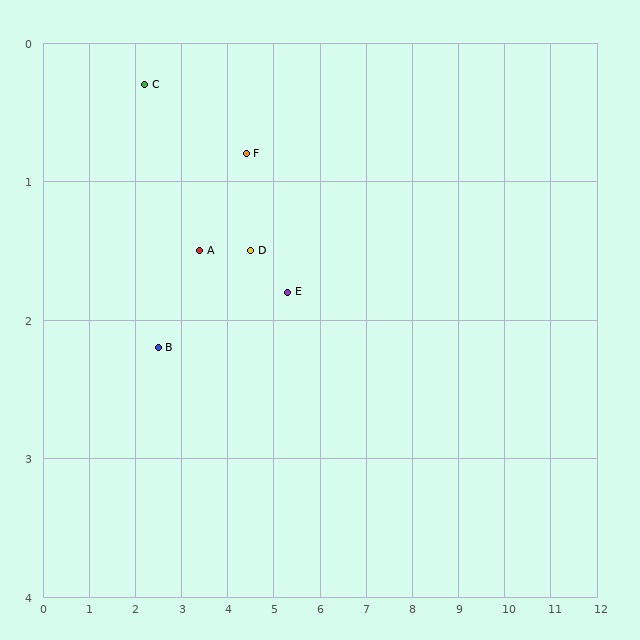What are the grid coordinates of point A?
Point A is at approximately (3.4, 1.5).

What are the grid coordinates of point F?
Point F is at approximately (4.4, 0.8).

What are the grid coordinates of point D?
Point D is at approximately (4.5, 1.5).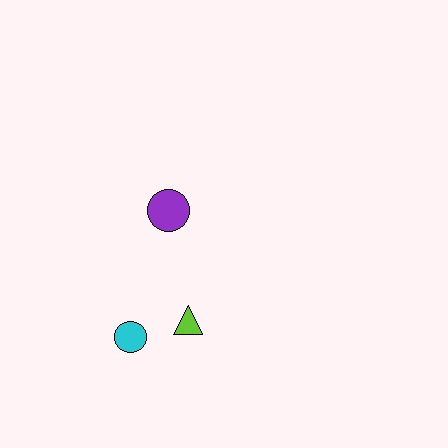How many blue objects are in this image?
There are no blue objects.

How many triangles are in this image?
There is 1 triangle.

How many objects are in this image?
There are 3 objects.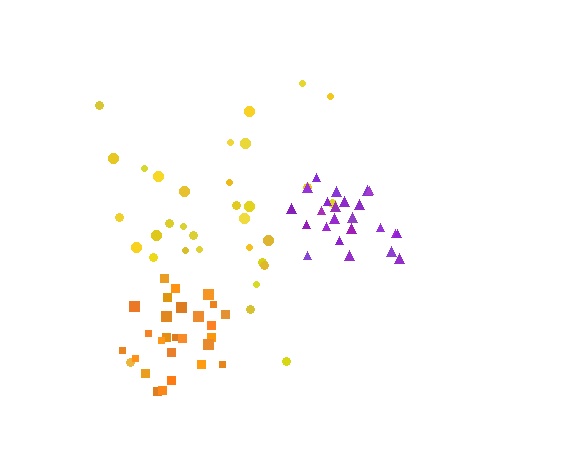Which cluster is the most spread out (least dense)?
Yellow.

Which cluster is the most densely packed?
Purple.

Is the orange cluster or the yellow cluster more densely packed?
Orange.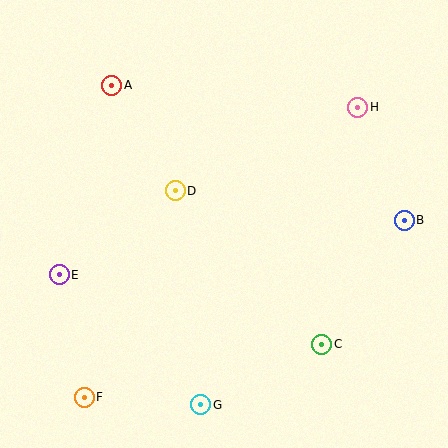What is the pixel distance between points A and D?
The distance between A and D is 123 pixels.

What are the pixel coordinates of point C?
Point C is at (322, 344).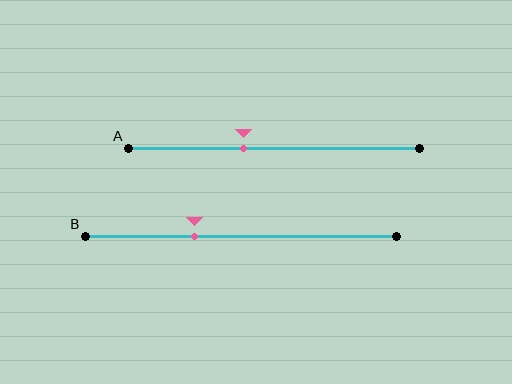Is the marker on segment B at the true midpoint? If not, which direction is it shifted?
No, the marker on segment B is shifted to the left by about 15% of the segment length.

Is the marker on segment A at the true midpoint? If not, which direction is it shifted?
No, the marker on segment A is shifted to the left by about 10% of the segment length.